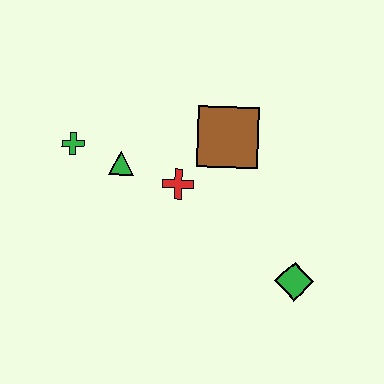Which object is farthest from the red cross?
The green diamond is farthest from the red cross.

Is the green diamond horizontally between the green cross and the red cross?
No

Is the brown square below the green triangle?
No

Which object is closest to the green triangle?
The green cross is closest to the green triangle.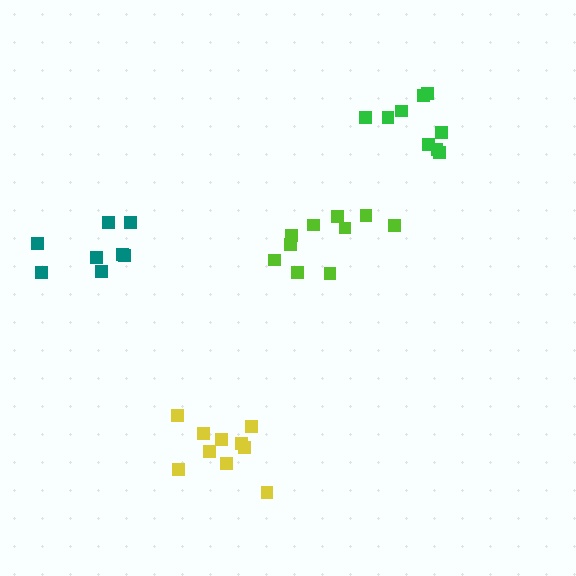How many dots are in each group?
Group 1: 10 dots, Group 2: 9 dots, Group 3: 10 dots, Group 4: 8 dots (37 total).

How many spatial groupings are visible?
There are 4 spatial groupings.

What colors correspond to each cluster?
The clusters are colored: lime, green, yellow, teal.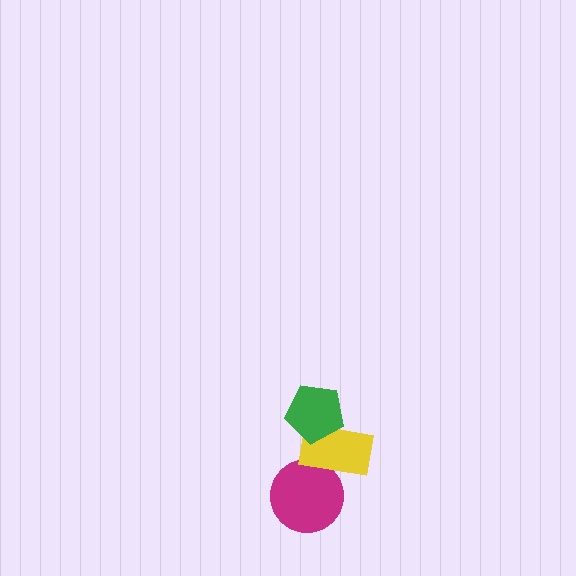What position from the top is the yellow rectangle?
The yellow rectangle is 2nd from the top.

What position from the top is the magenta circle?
The magenta circle is 3rd from the top.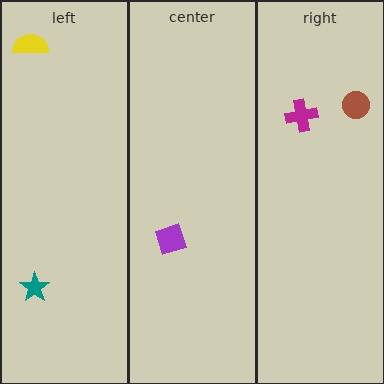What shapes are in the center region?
The purple diamond.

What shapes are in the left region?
The teal star, the yellow semicircle.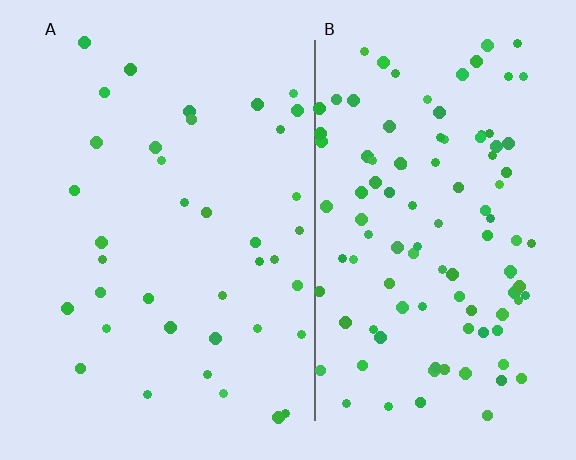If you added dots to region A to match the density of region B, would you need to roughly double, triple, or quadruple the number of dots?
Approximately triple.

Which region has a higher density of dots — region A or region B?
B (the right).